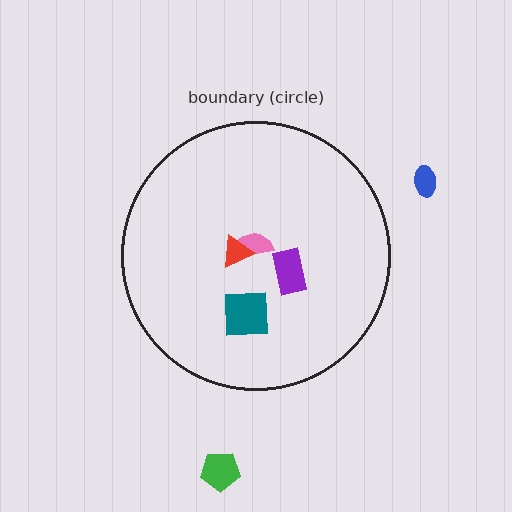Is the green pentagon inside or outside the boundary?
Outside.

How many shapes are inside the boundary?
4 inside, 2 outside.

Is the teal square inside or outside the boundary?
Inside.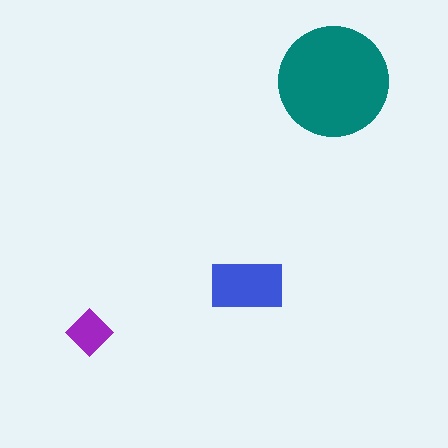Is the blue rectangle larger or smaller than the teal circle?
Smaller.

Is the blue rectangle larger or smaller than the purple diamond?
Larger.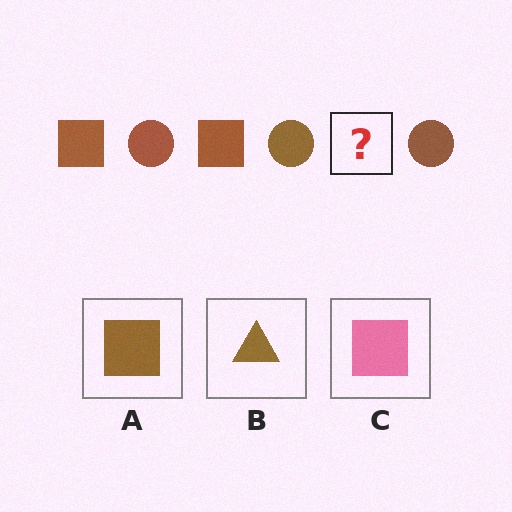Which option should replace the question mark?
Option A.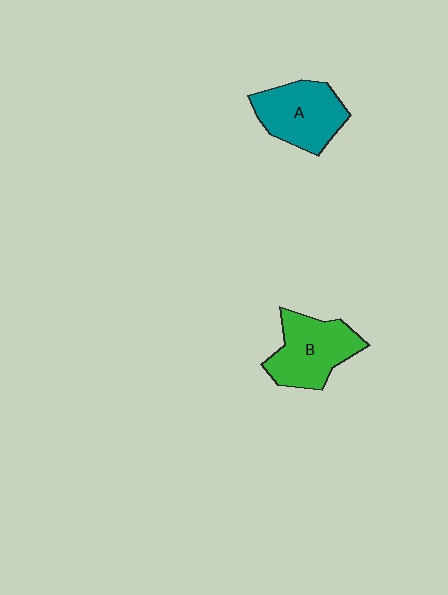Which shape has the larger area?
Shape B (green).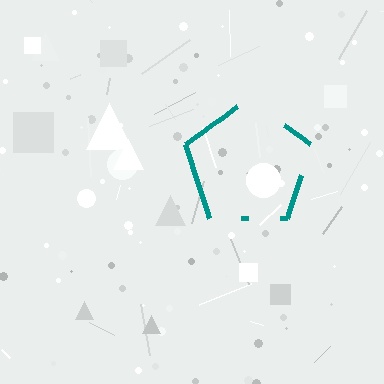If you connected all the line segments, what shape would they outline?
They would outline a pentagon.